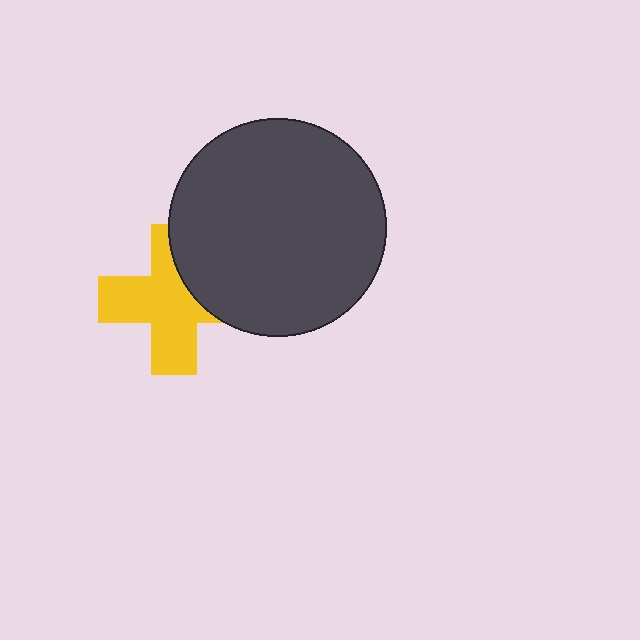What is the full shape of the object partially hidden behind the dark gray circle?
The partially hidden object is a yellow cross.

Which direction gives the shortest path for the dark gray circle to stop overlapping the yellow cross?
Moving right gives the shortest separation.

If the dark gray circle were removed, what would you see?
You would see the complete yellow cross.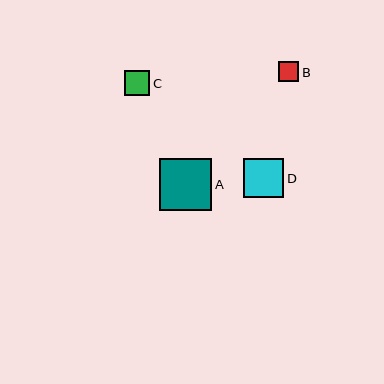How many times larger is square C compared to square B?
Square C is approximately 1.2 times the size of square B.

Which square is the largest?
Square A is the largest with a size of approximately 52 pixels.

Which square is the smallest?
Square B is the smallest with a size of approximately 21 pixels.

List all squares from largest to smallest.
From largest to smallest: A, D, C, B.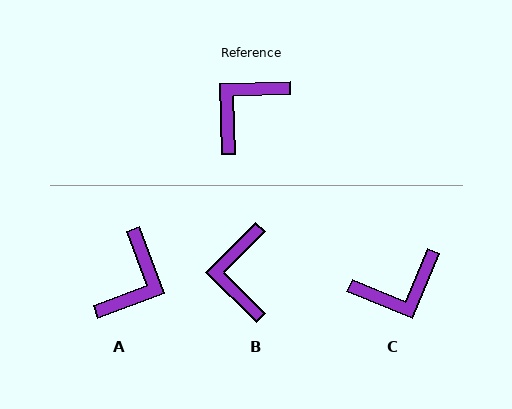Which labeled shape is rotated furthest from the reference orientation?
A, about 162 degrees away.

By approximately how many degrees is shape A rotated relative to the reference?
Approximately 162 degrees clockwise.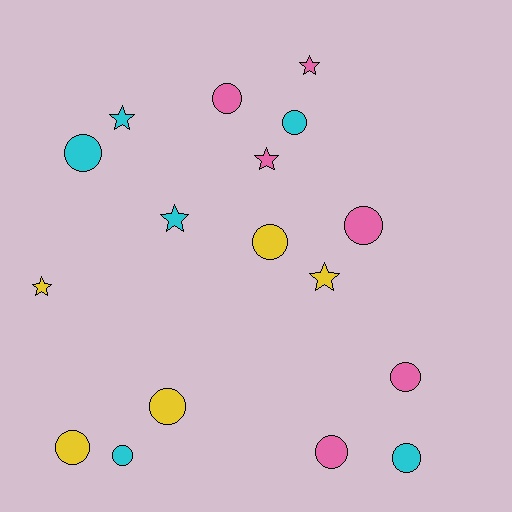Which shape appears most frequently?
Circle, with 11 objects.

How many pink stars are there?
There are 2 pink stars.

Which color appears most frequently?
Cyan, with 6 objects.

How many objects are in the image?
There are 17 objects.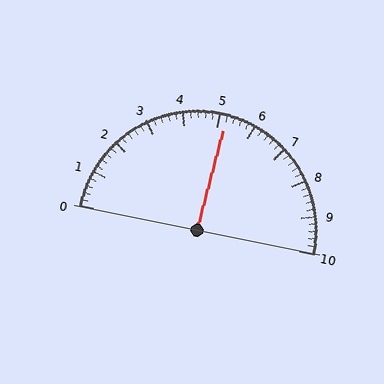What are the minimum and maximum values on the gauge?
The gauge ranges from 0 to 10.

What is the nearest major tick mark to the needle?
The nearest major tick mark is 5.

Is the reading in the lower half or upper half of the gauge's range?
The reading is in the upper half of the range (0 to 10).